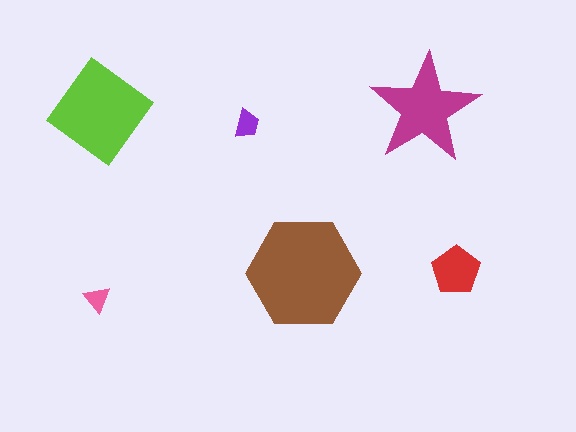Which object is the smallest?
The pink triangle.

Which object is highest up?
The magenta star is topmost.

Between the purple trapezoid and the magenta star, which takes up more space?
The magenta star.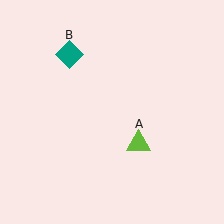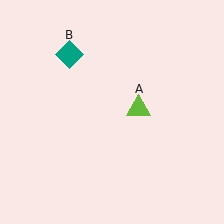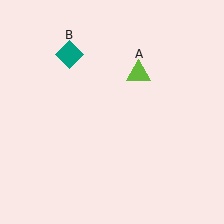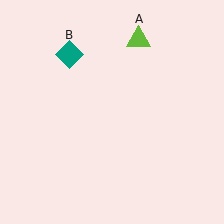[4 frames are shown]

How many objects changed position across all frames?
1 object changed position: lime triangle (object A).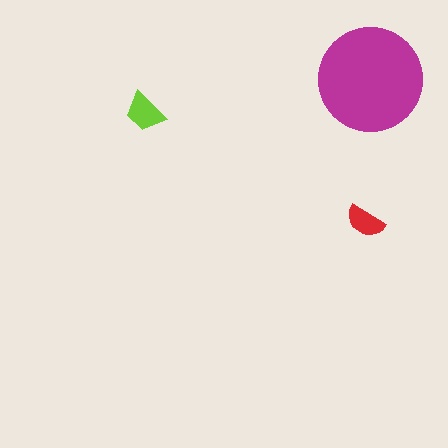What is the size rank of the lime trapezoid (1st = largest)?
2nd.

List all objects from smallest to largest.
The red semicircle, the lime trapezoid, the magenta circle.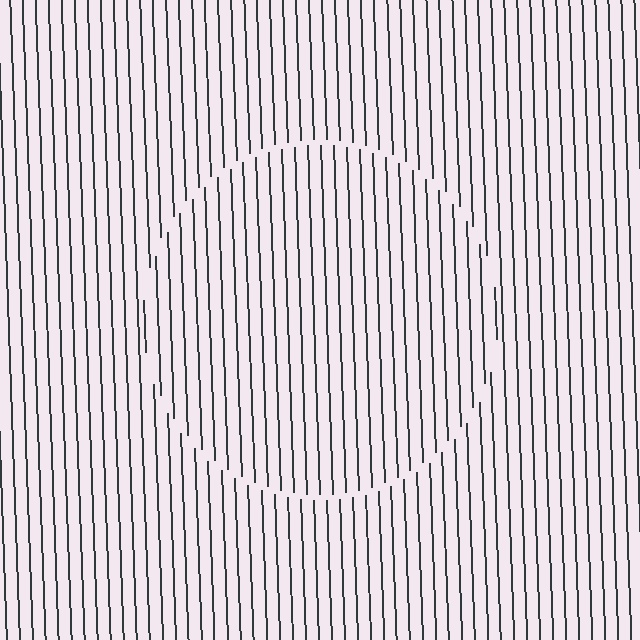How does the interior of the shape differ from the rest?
The interior of the shape contains the same grating, shifted by half a period — the contour is defined by the phase discontinuity where line-ends from the inner and outer gratings abut.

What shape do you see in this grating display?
An illusory circle. The interior of the shape contains the same grating, shifted by half a period — the contour is defined by the phase discontinuity where line-ends from the inner and outer gratings abut.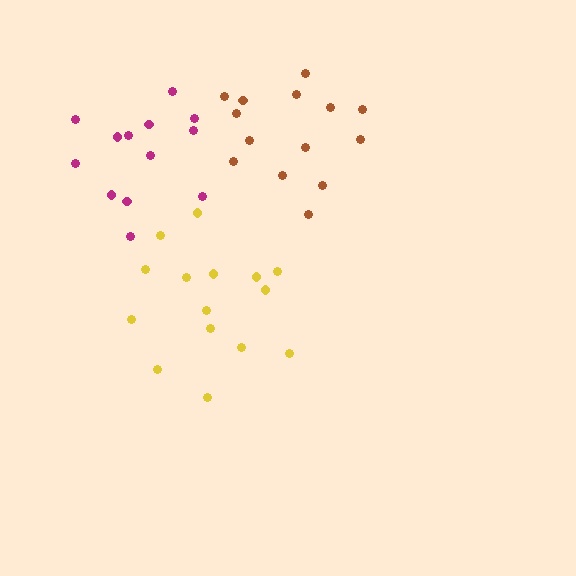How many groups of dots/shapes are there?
There are 3 groups.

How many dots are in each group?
Group 1: 14 dots, Group 2: 13 dots, Group 3: 15 dots (42 total).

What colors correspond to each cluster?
The clusters are colored: brown, magenta, yellow.